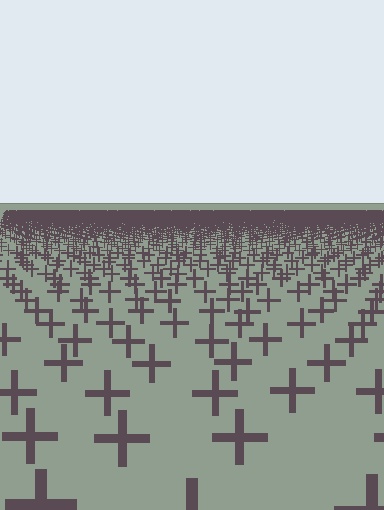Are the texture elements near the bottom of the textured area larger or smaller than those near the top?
Larger. Near the bottom, elements are closer to the viewer and appear at a bigger on-screen size.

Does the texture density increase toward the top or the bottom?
Density increases toward the top.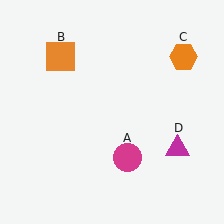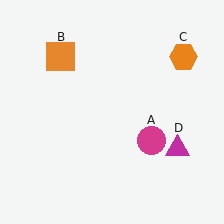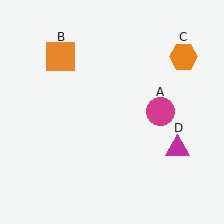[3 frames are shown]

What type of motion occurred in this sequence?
The magenta circle (object A) rotated counterclockwise around the center of the scene.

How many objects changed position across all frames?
1 object changed position: magenta circle (object A).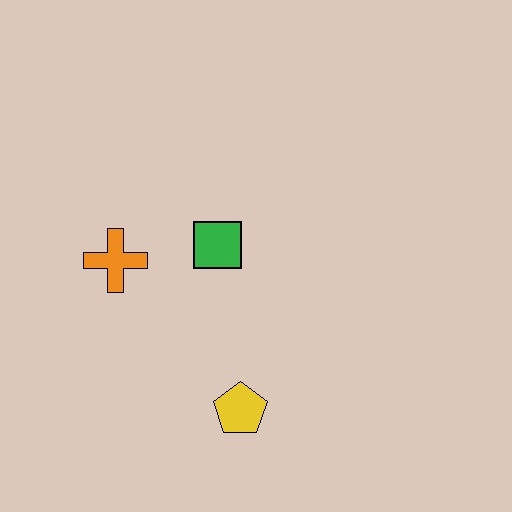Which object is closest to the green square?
The orange cross is closest to the green square.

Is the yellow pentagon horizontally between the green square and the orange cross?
No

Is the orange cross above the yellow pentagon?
Yes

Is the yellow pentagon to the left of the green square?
No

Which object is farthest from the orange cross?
The yellow pentagon is farthest from the orange cross.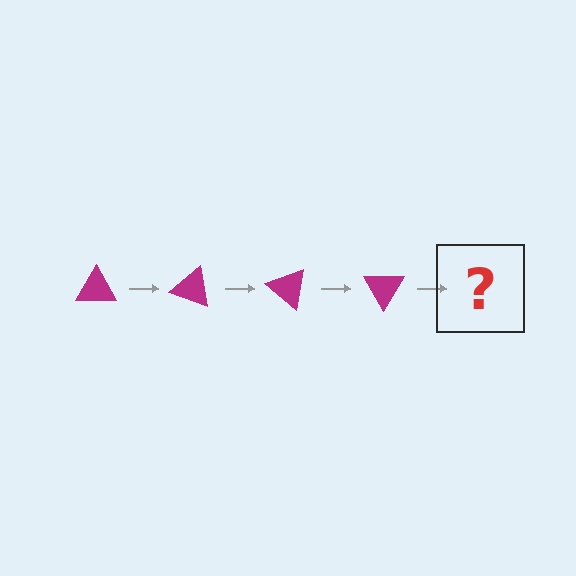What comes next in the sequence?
The next element should be a magenta triangle rotated 80 degrees.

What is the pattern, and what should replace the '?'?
The pattern is that the triangle rotates 20 degrees each step. The '?' should be a magenta triangle rotated 80 degrees.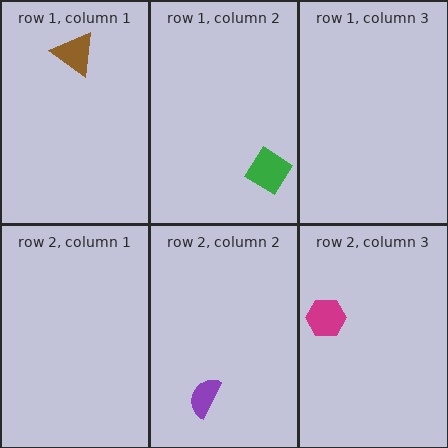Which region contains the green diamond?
The row 1, column 2 region.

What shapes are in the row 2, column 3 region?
The magenta hexagon.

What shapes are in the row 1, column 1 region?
The brown triangle.